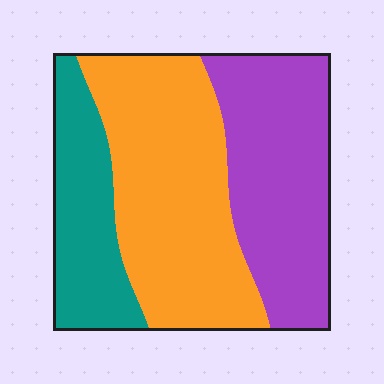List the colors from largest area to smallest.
From largest to smallest: orange, purple, teal.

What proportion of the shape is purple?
Purple covers around 35% of the shape.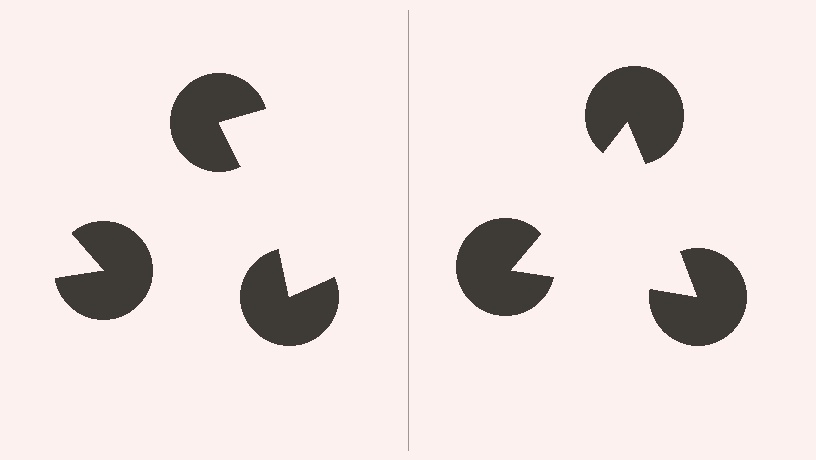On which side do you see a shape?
An illusory triangle appears on the right side. On the left side the wedge cuts are rotated, so no coherent shape forms.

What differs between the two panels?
The pac-man discs are positioned identically on both sides; only the wedge orientations differ. On the right they align to a triangle; on the left they are misaligned.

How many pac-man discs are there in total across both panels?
6 — 3 on each side.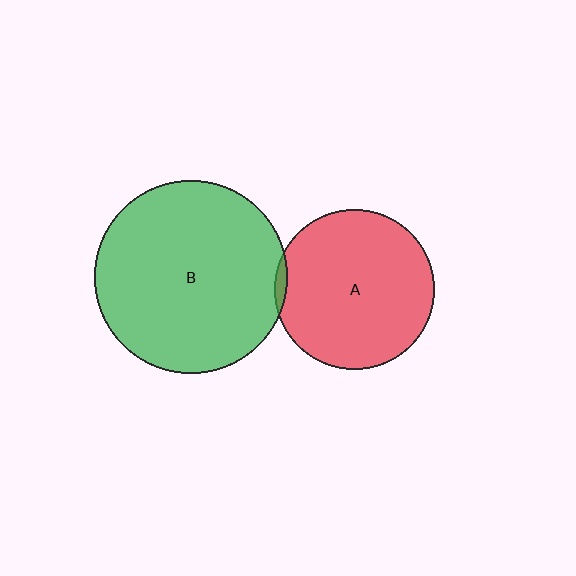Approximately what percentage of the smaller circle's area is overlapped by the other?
Approximately 5%.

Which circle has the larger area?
Circle B (green).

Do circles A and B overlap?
Yes.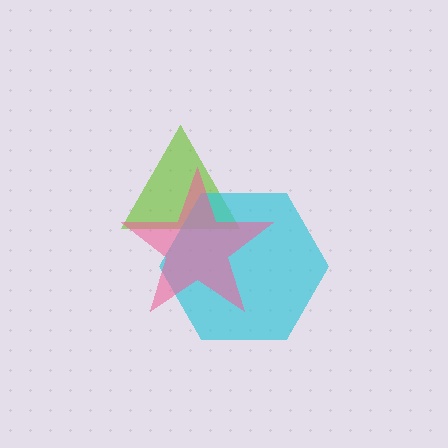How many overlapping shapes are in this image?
There are 3 overlapping shapes in the image.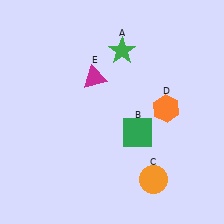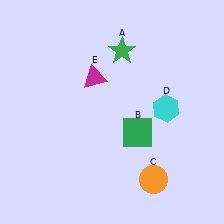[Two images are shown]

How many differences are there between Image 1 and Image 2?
There is 1 difference between the two images.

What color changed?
The hexagon (D) changed from orange in Image 1 to cyan in Image 2.